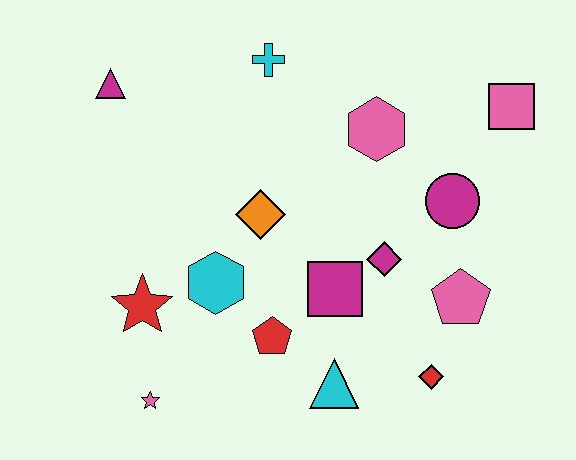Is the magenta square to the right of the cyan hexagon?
Yes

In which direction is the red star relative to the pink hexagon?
The red star is to the left of the pink hexagon.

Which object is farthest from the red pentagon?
The pink square is farthest from the red pentagon.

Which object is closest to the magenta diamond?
The magenta square is closest to the magenta diamond.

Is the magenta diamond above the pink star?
Yes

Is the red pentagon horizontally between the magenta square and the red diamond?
No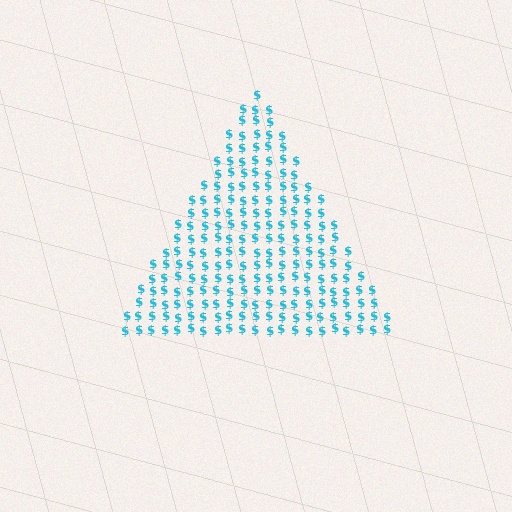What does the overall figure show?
The overall figure shows a triangle.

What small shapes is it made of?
It is made of small dollar signs.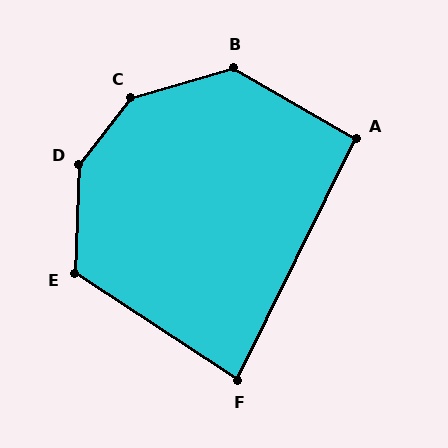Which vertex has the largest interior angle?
C, at approximately 144 degrees.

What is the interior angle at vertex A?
Approximately 94 degrees (approximately right).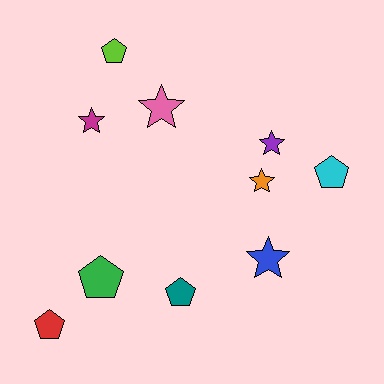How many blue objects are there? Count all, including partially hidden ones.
There is 1 blue object.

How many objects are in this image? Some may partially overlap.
There are 10 objects.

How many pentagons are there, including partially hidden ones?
There are 5 pentagons.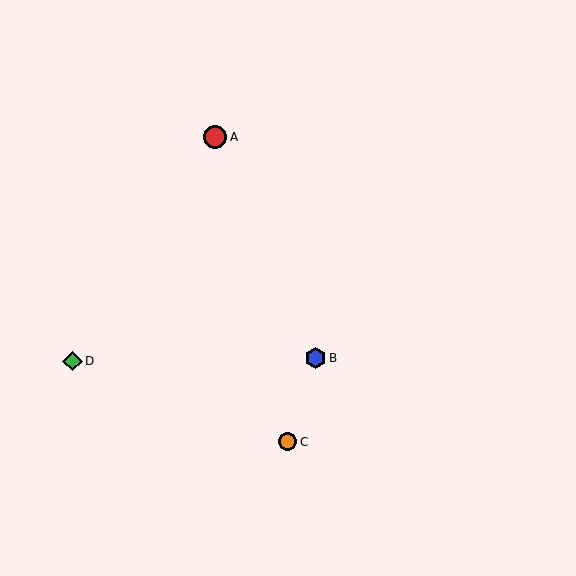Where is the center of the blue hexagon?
The center of the blue hexagon is at (315, 358).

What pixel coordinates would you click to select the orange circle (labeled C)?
Click at (288, 442) to select the orange circle C.